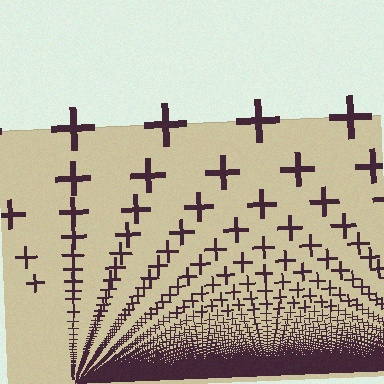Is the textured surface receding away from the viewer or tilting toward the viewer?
The surface appears to tilt toward the viewer. Texture elements get larger and sparser toward the top.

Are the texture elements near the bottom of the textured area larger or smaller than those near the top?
Smaller. The gradient is inverted — elements near the bottom are smaller and denser.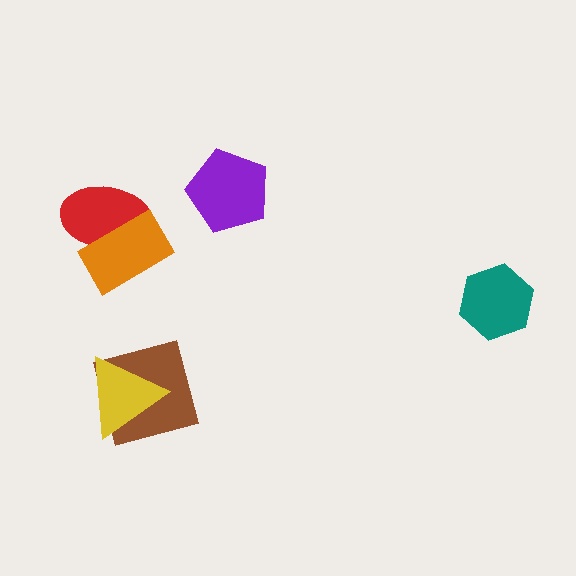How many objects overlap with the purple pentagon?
0 objects overlap with the purple pentagon.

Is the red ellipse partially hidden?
Yes, it is partially covered by another shape.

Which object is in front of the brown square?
The yellow triangle is in front of the brown square.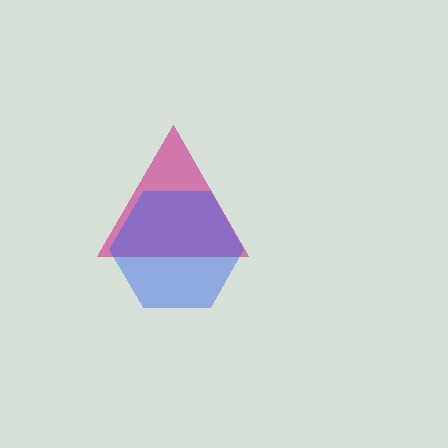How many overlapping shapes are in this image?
There are 2 overlapping shapes in the image.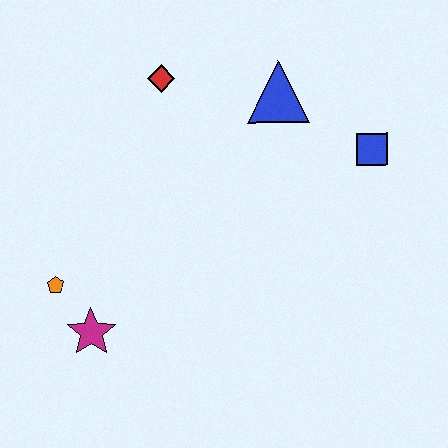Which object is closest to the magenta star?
The orange pentagon is closest to the magenta star.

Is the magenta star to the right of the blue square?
No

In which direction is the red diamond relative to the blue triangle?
The red diamond is to the left of the blue triangle.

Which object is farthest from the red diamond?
The magenta star is farthest from the red diamond.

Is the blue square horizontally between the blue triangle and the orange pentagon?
No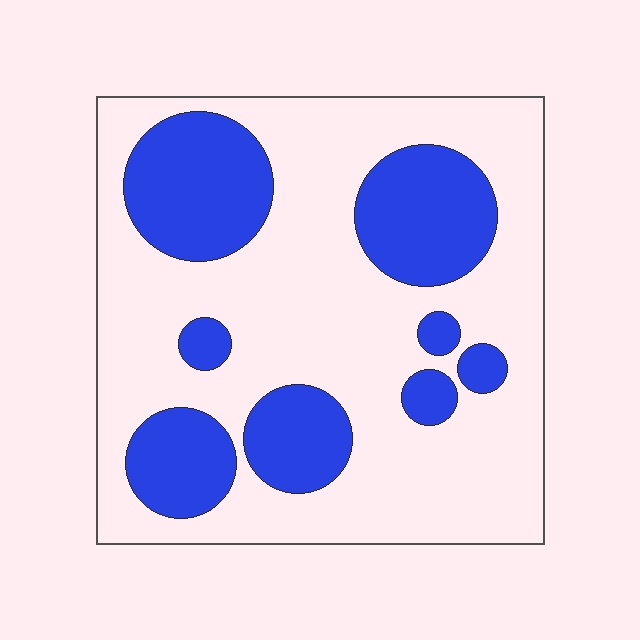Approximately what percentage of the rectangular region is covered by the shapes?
Approximately 30%.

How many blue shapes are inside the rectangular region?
8.